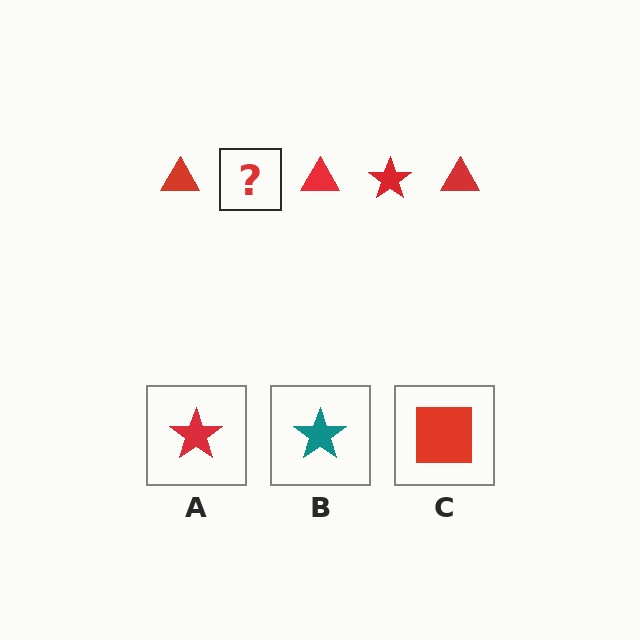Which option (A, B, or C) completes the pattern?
A.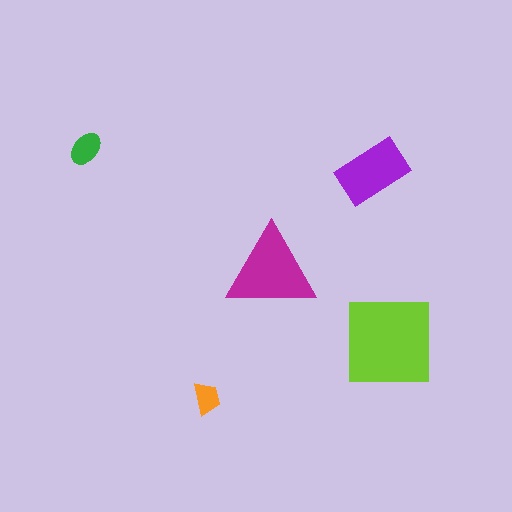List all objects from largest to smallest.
The lime square, the magenta triangle, the purple rectangle, the green ellipse, the orange trapezoid.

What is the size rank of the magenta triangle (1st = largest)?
2nd.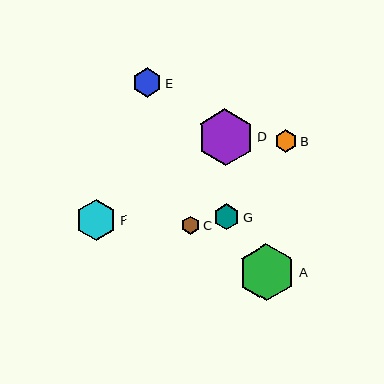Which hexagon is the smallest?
Hexagon C is the smallest with a size of approximately 18 pixels.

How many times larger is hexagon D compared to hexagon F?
Hexagon D is approximately 1.4 times the size of hexagon F.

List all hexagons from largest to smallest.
From largest to smallest: A, D, F, E, G, B, C.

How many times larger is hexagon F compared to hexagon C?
Hexagon F is approximately 2.3 times the size of hexagon C.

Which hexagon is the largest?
Hexagon A is the largest with a size of approximately 57 pixels.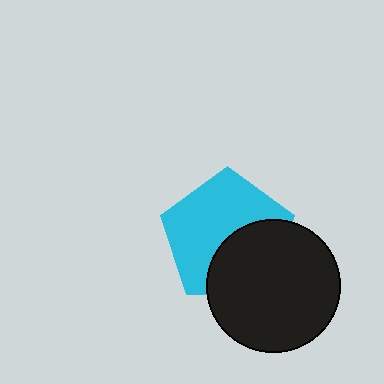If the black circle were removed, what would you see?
You would see the complete cyan pentagon.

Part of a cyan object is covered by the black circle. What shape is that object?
It is a pentagon.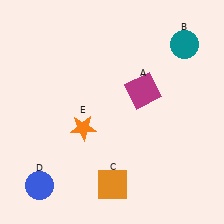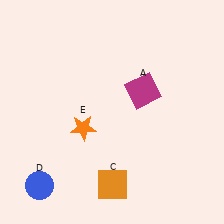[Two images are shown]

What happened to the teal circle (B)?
The teal circle (B) was removed in Image 2. It was in the top-right area of Image 1.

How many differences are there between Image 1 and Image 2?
There is 1 difference between the two images.